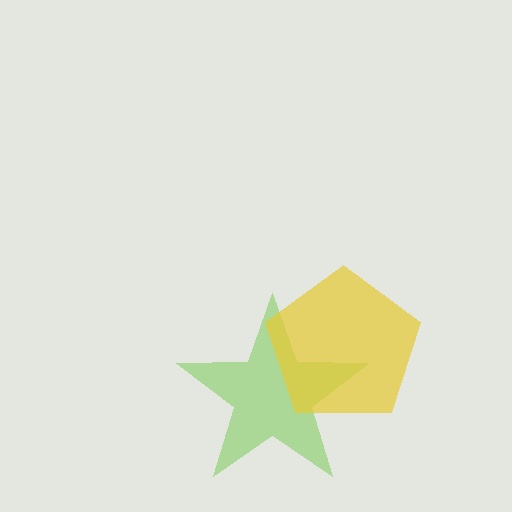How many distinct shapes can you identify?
There are 2 distinct shapes: a lime star, a yellow pentagon.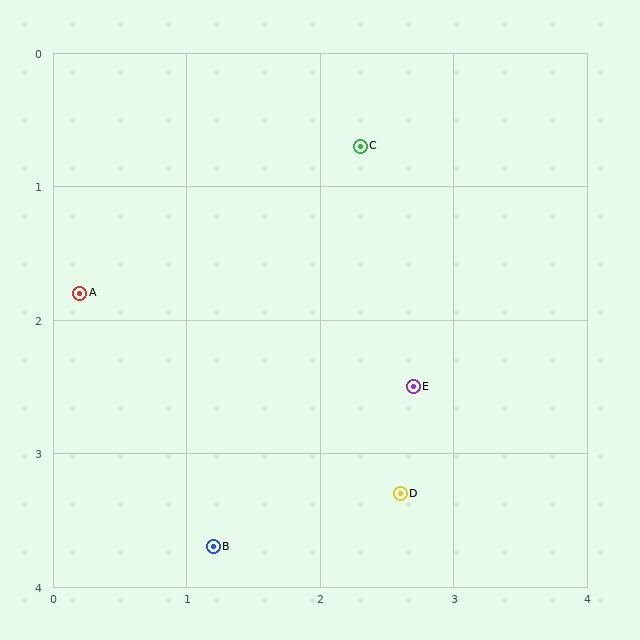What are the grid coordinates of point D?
Point D is at approximately (2.6, 3.3).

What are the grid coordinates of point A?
Point A is at approximately (0.2, 1.8).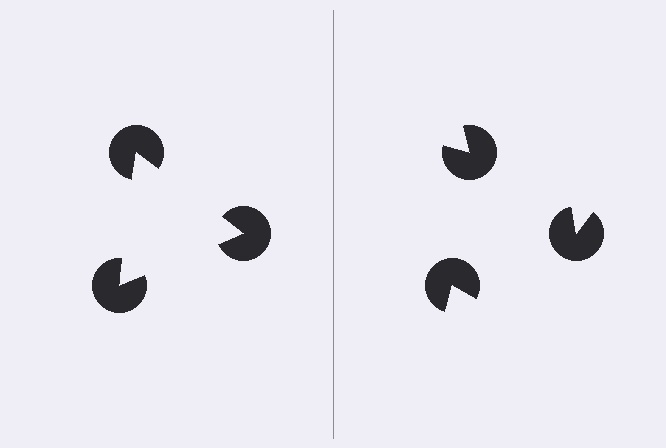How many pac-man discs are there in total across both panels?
6 — 3 on each side.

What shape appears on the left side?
An illusory triangle.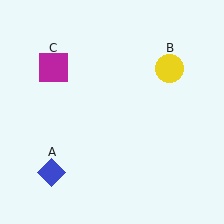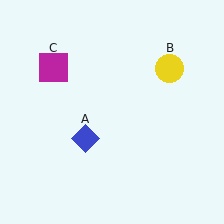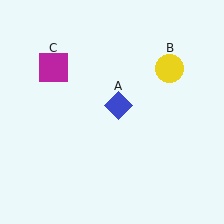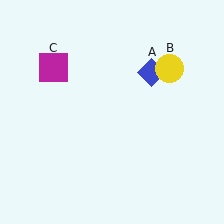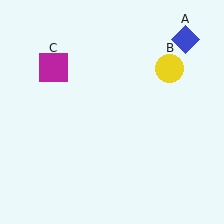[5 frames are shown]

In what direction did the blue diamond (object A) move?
The blue diamond (object A) moved up and to the right.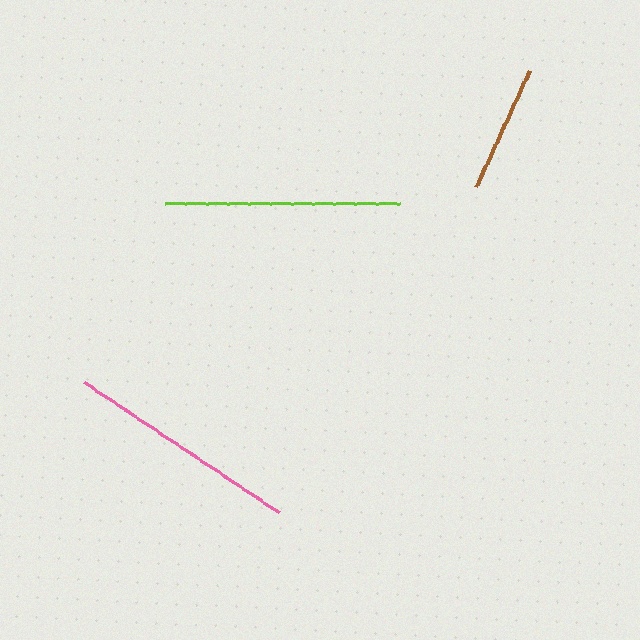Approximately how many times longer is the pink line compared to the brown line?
The pink line is approximately 1.8 times the length of the brown line.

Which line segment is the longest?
The pink line is the longest at approximately 235 pixels.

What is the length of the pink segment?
The pink segment is approximately 235 pixels long.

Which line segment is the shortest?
The brown line is the shortest at approximately 128 pixels.